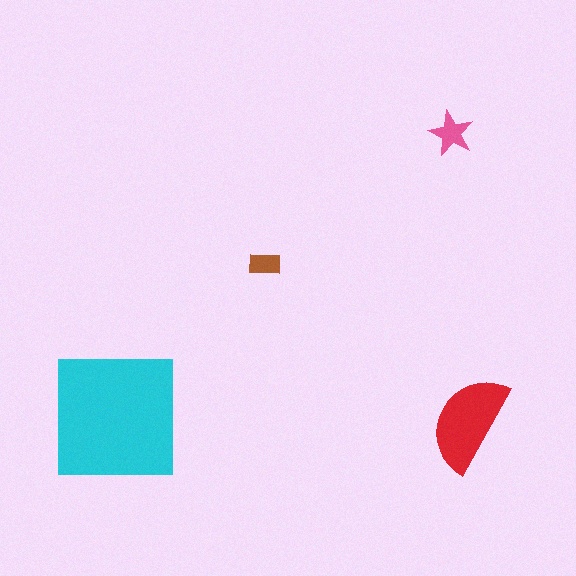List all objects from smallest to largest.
The brown rectangle, the pink star, the red semicircle, the cyan square.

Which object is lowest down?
The red semicircle is bottommost.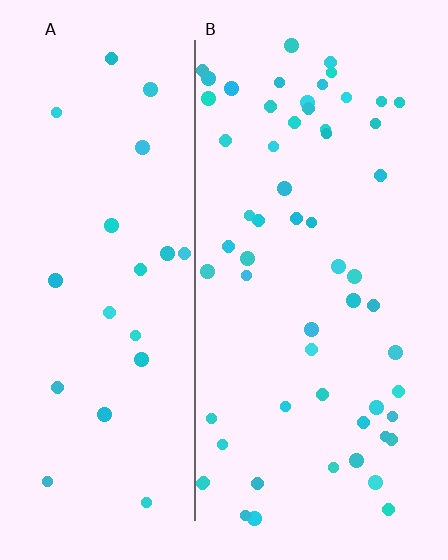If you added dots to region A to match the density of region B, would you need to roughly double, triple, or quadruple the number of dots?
Approximately triple.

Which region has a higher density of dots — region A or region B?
B (the right).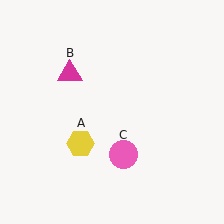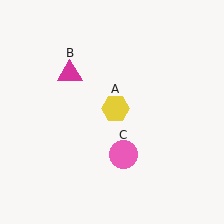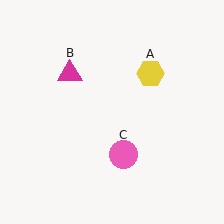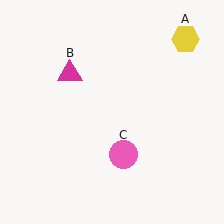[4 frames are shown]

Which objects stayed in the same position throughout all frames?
Magenta triangle (object B) and pink circle (object C) remained stationary.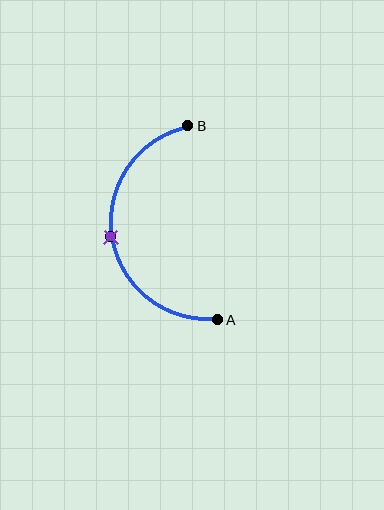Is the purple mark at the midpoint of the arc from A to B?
Yes. The purple mark lies on the arc at equal arc-length from both A and B — it is the arc midpoint.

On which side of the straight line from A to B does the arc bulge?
The arc bulges to the left of the straight line connecting A and B.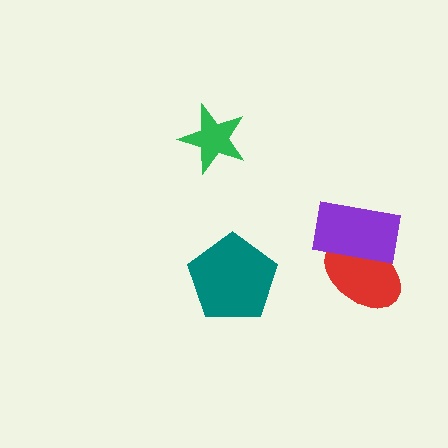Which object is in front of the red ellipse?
The purple rectangle is in front of the red ellipse.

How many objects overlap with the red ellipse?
1 object overlaps with the red ellipse.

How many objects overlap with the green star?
0 objects overlap with the green star.